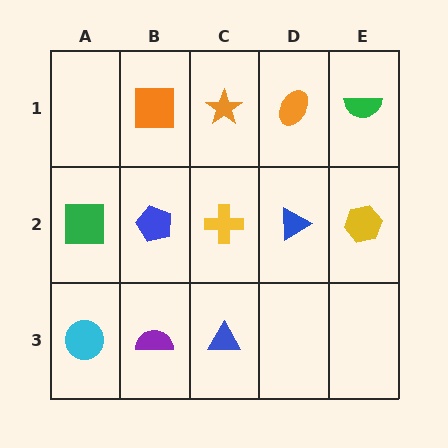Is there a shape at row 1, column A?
No, that cell is empty.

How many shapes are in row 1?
4 shapes.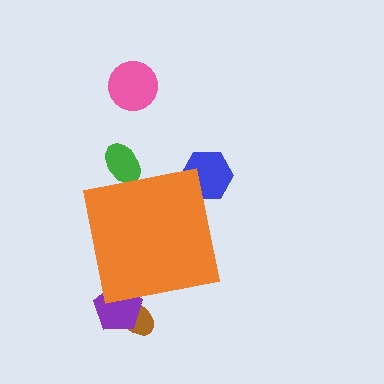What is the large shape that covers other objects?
An orange square.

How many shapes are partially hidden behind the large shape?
4 shapes are partially hidden.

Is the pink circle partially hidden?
No, the pink circle is fully visible.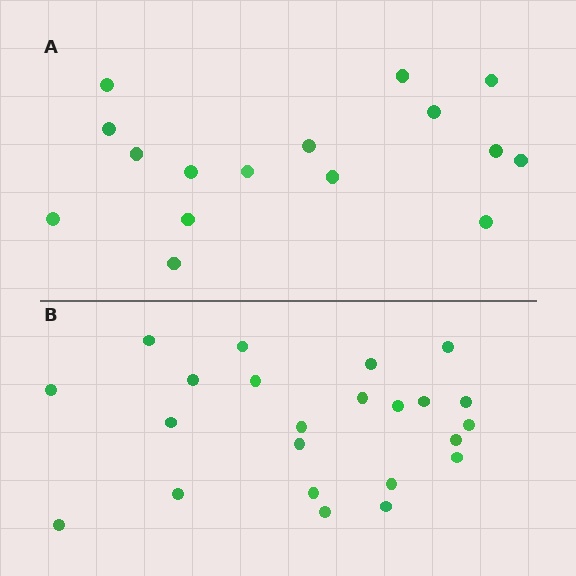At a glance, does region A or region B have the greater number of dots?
Region B (the bottom region) has more dots.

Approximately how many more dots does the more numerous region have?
Region B has roughly 8 or so more dots than region A.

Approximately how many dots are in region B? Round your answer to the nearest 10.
About 20 dots. (The exact count is 23, which rounds to 20.)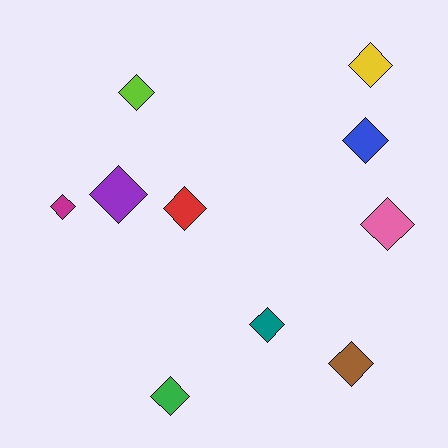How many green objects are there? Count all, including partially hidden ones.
There is 1 green object.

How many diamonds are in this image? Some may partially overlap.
There are 10 diamonds.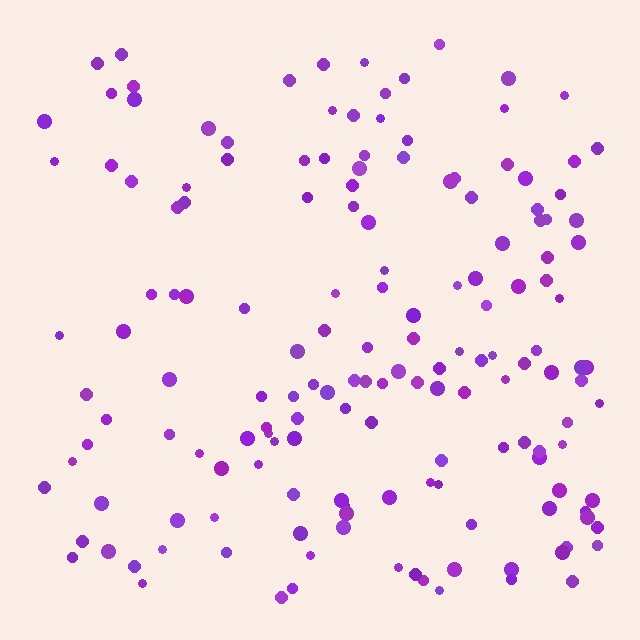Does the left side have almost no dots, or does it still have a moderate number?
Still a moderate number, just noticeably fewer than the right.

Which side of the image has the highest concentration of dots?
The right.